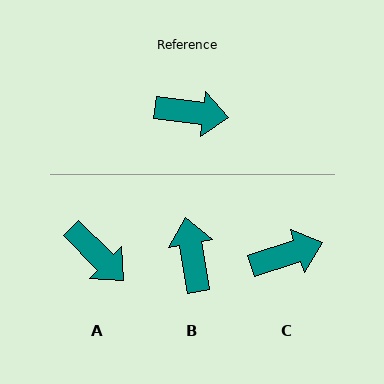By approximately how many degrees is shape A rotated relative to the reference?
Approximately 38 degrees clockwise.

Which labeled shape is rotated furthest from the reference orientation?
B, about 107 degrees away.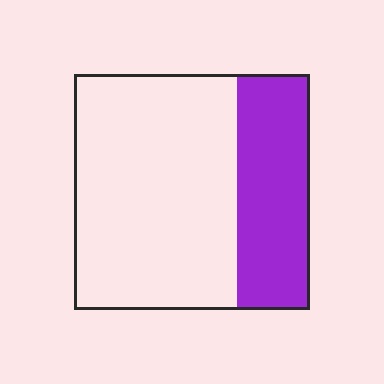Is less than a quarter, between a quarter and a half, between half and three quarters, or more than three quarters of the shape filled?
Between a quarter and a half.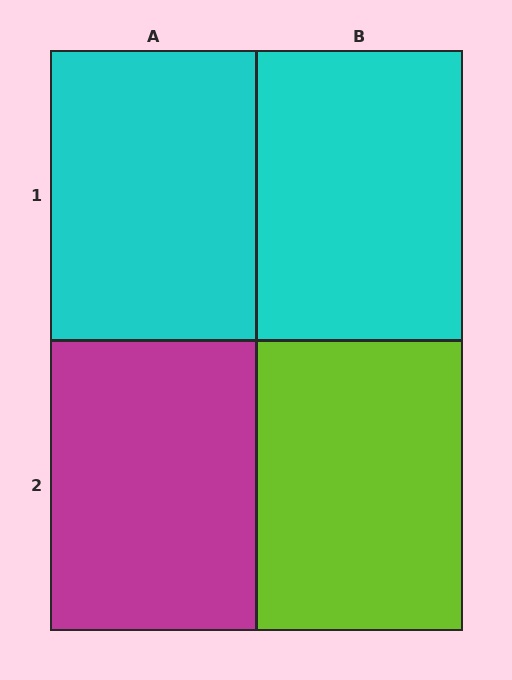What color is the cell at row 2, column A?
Magenta.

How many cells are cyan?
2 cells are cyan.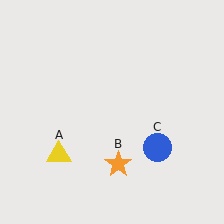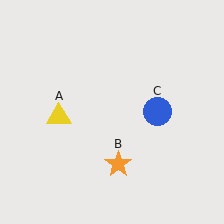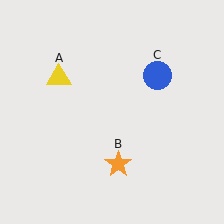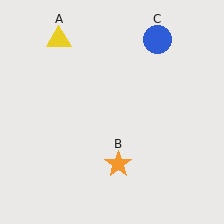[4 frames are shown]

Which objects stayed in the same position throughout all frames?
Orange star (object B) remained stationary.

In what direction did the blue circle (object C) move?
The blue circle (object C) moved up.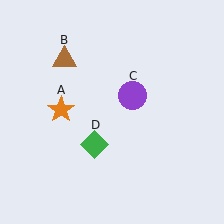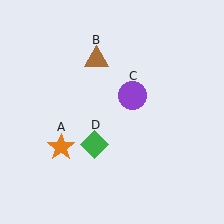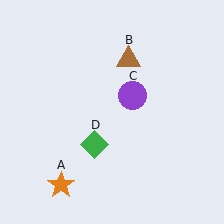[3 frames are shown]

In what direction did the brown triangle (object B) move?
The brown triangle (object B) moved right.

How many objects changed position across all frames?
2 objects changed position: orange star (object A), brown triangle (object B).